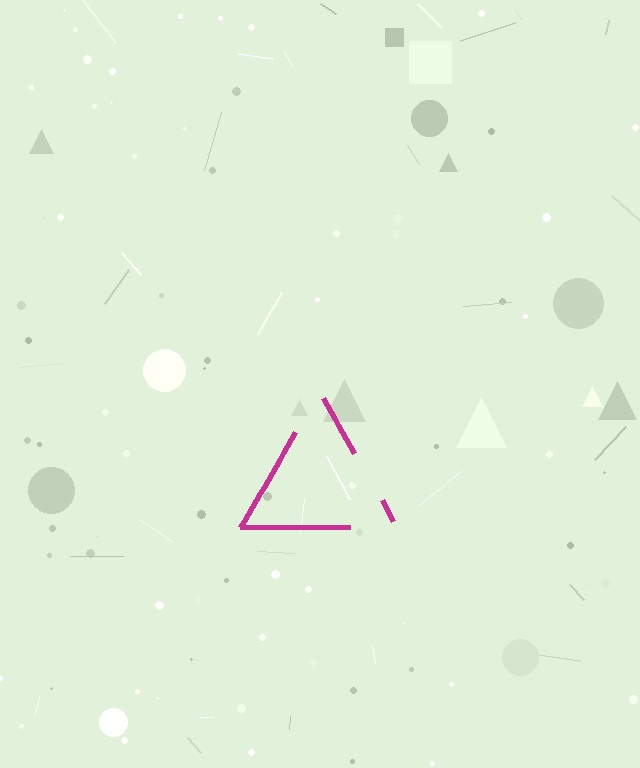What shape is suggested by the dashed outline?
The dashed outline suggests a triangle.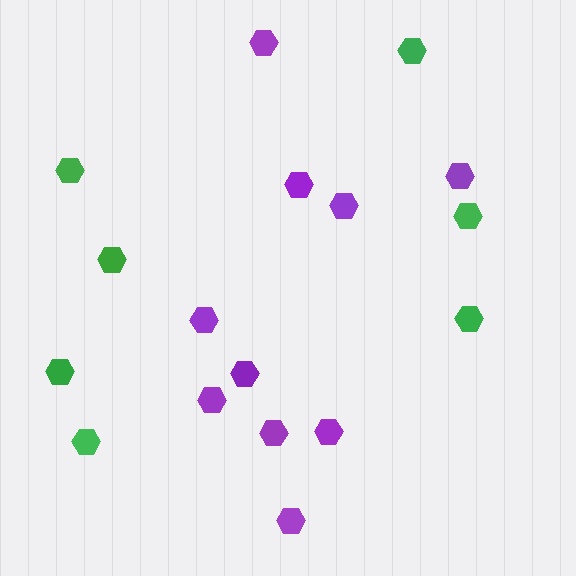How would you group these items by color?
There are 2 groups: one group of purple hexagons (10) and one group of green hexagons (7).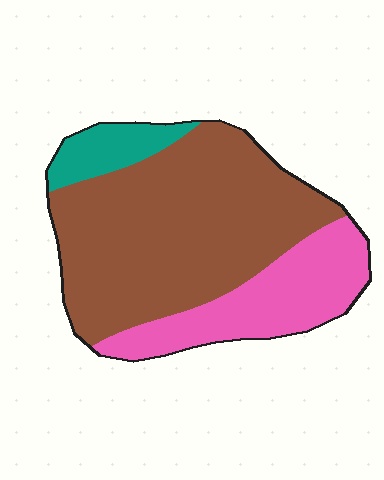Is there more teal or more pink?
Pink.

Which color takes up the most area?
Brown, at roughly 65%.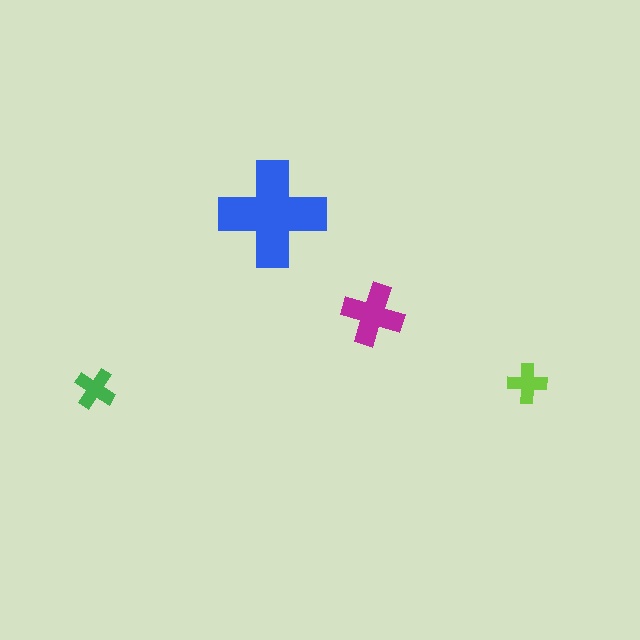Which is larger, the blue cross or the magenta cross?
The blue one.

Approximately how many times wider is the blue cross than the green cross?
About 2.5 times wider.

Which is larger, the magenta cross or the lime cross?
The magenta one.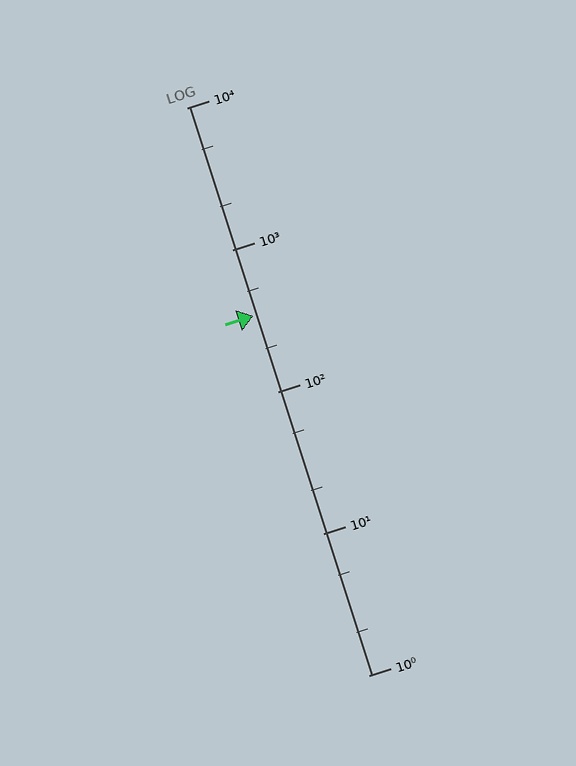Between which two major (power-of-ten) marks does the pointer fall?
The pointer is between 100 and 1000.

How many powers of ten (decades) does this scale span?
The scale spans 4 decades, from 1 to 10000.